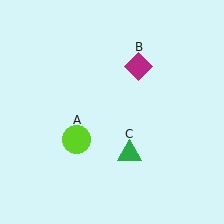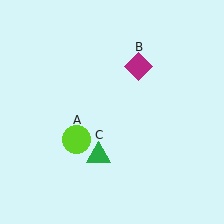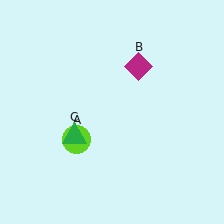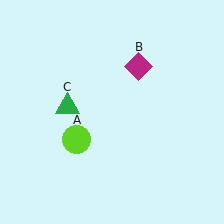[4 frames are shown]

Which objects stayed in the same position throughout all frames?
Lime circle (object A) and magenta diamond (object B) remained stationary.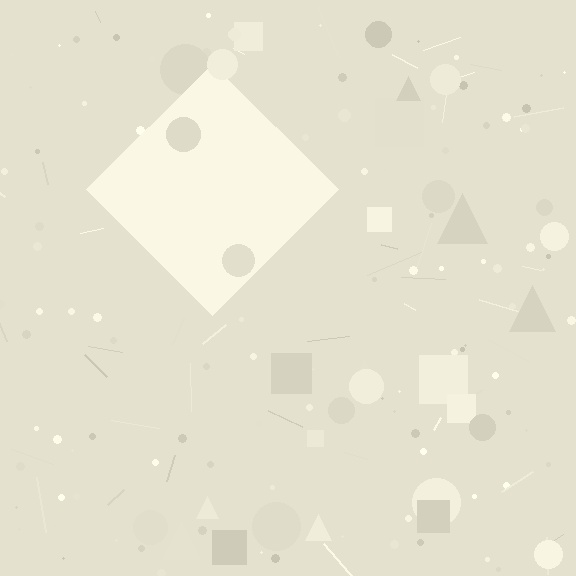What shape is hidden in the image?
A diamond is hidden in the image.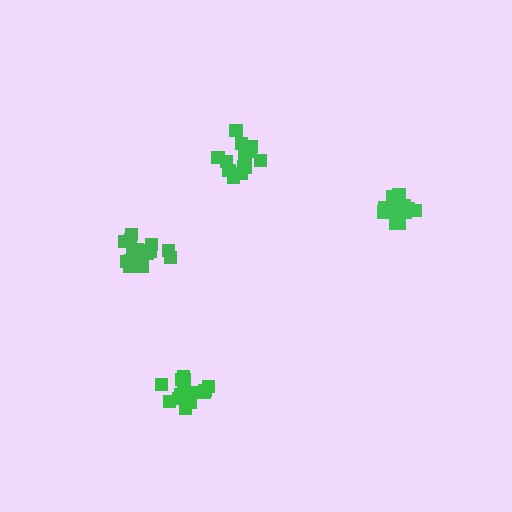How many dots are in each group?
Group 1: 15 dots, Group 2: 15 dots, Group 3: 19 dots, Group 4: 14 dots (63 total).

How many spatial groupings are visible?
There are 4 spatial groupings.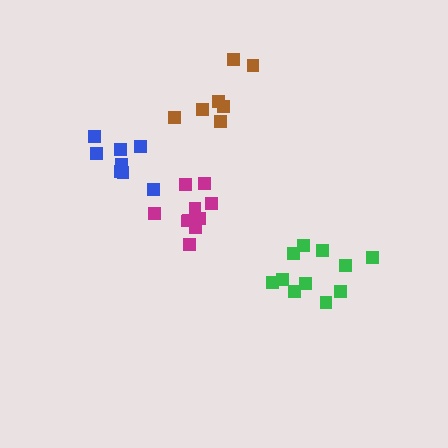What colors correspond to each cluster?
The clusters are colored: blue, green, magenta, brown.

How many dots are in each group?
Group 1: 8 dots, Group 2: 11 dots, Group 3: 10 dots, Group 4: 7 dots (36 total).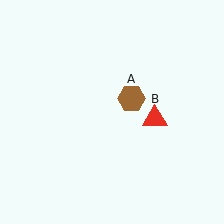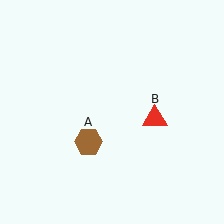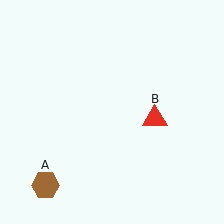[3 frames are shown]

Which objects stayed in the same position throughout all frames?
Red triangle (object B) remained stationary.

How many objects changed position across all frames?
1 object changed position: brown hexagon (object A).